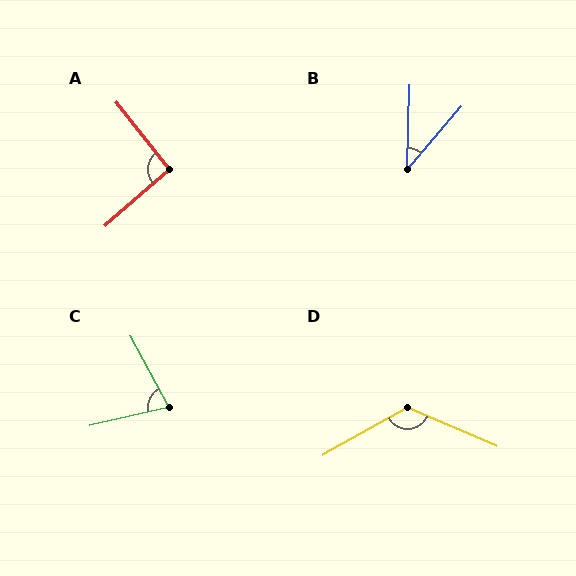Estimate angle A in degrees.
Approximately 93 degrees.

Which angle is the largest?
D, at approximately 128 degrees.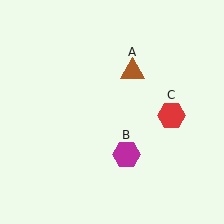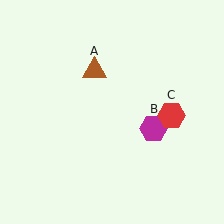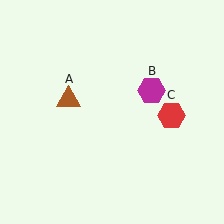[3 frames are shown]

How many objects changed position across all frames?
2 objects changed position: brown triangle (object A), magenta hexagon (object B).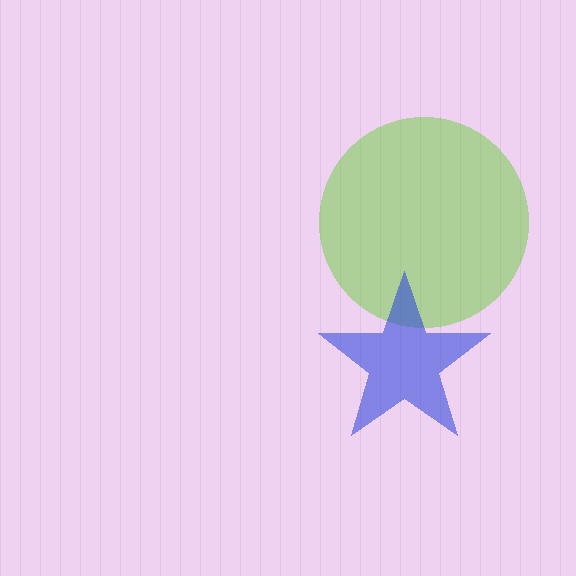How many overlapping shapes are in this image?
There are 2 overlapping shapes in the image.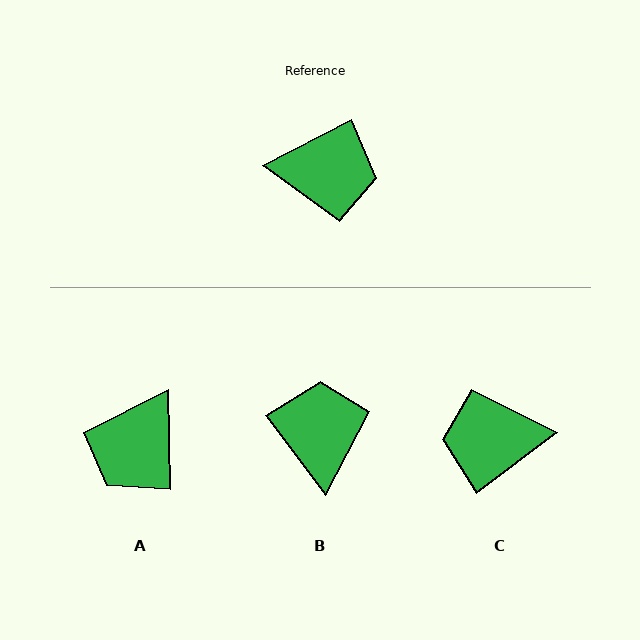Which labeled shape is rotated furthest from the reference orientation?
C, about 171 degrees away.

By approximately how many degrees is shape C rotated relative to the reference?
Approximately 171 degrees clockwise.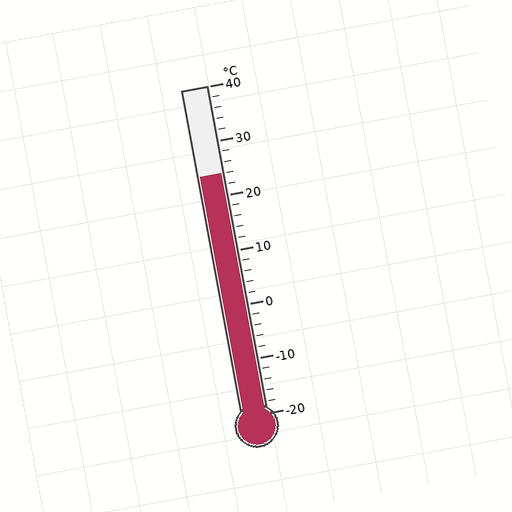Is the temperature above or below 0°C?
The temperature is above 0°C.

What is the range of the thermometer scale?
The thermometer scale ranges from -20°C to 40°C.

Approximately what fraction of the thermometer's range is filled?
The thermometer is filled to approximately 75% of its range.